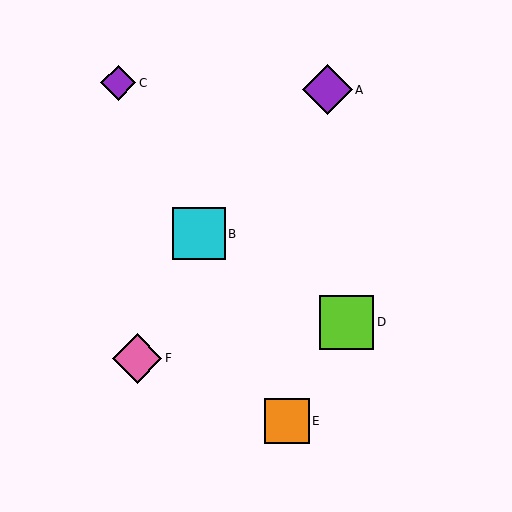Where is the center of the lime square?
The center of the lime square is at (347, 322).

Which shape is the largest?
The lime square (labeled D) is the largest.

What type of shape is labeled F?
Shape F is a pink diamond.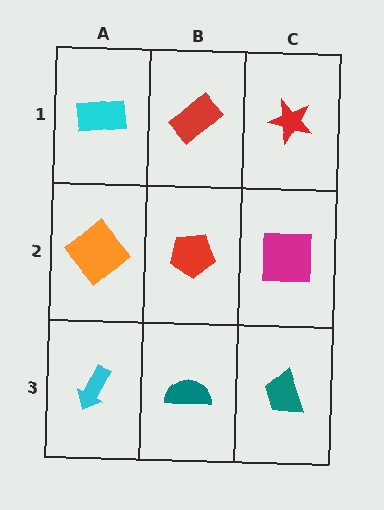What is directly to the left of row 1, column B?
A cyan rectangle.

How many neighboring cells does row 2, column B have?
4.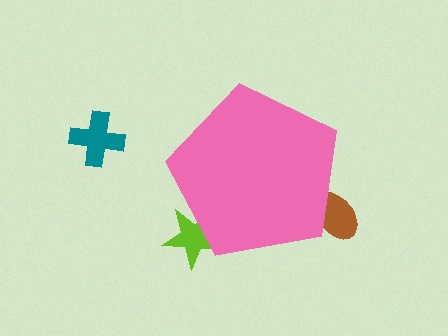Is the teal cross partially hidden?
No, the teal cross is fully visible.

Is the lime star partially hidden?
Yes, the lime star is partially hidden behind the pink pentagon.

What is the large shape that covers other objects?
A pink pentagon.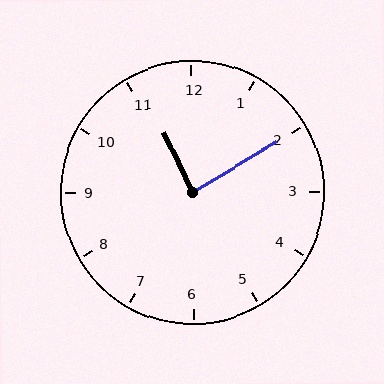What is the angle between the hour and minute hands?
Approximately 85 degrees.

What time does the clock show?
11:10.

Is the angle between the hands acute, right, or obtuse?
It is right.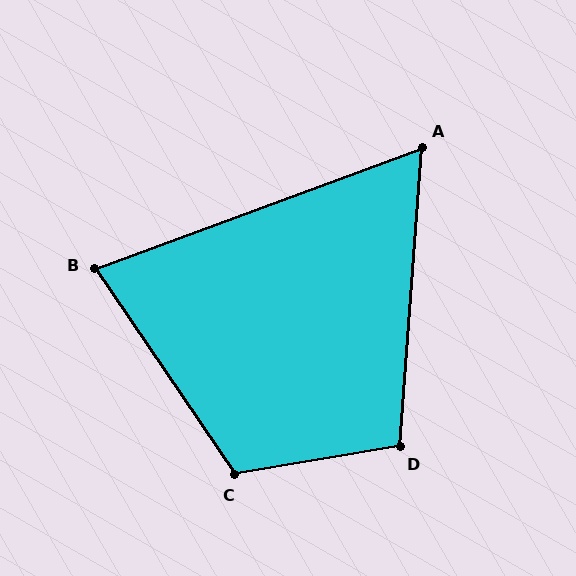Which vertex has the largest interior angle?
C, at approximately 114 degrees.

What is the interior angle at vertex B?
Approximately 76 degrees (acute).